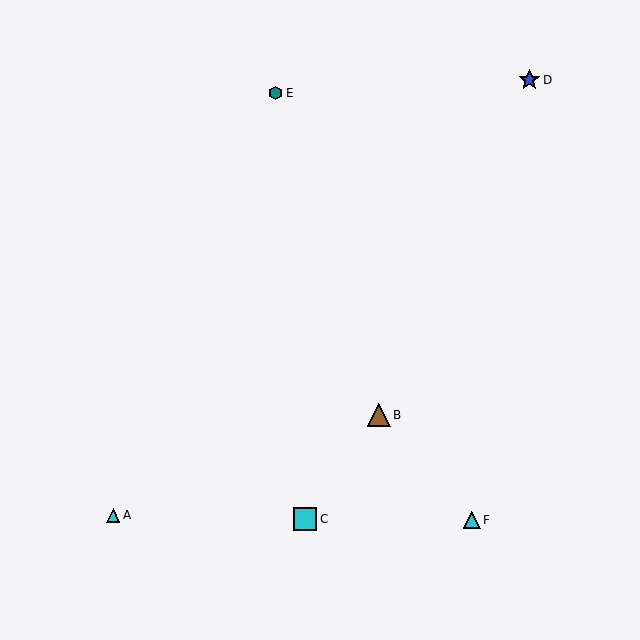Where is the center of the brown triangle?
The center of the brown triangle is at (379, 415).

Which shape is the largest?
The cyan square (labeled C) is the largest.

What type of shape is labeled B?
Shape B is a brown triangle.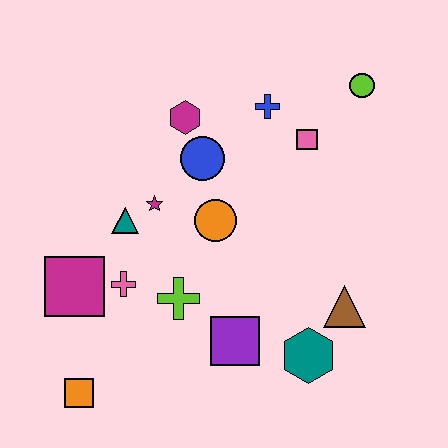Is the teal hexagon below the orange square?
No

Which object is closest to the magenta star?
The teal triangle is closest to the magenta star.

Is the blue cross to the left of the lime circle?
Yes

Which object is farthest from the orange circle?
The orange square is farthest from the orange circle.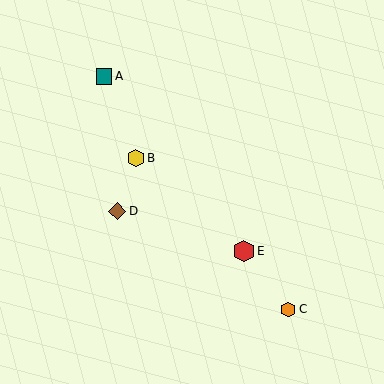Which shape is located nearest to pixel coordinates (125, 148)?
The yellow hexagon (labeled B) at (136, 158) is nearest to that location.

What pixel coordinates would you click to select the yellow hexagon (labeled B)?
Click at (136, 158) to select the yellow hexagon B.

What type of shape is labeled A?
Shape A is a teal square.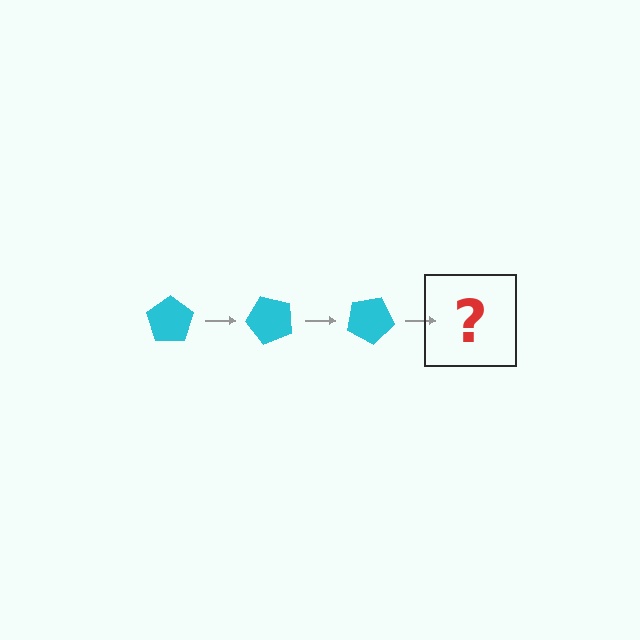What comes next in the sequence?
The next element should be a cyan pentagon rotated 150 degrees.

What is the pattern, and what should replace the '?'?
The pattern is that the pentagon rotates 50 degrees each step. The '?' should be a cyan pentagon rotated 150 degrees.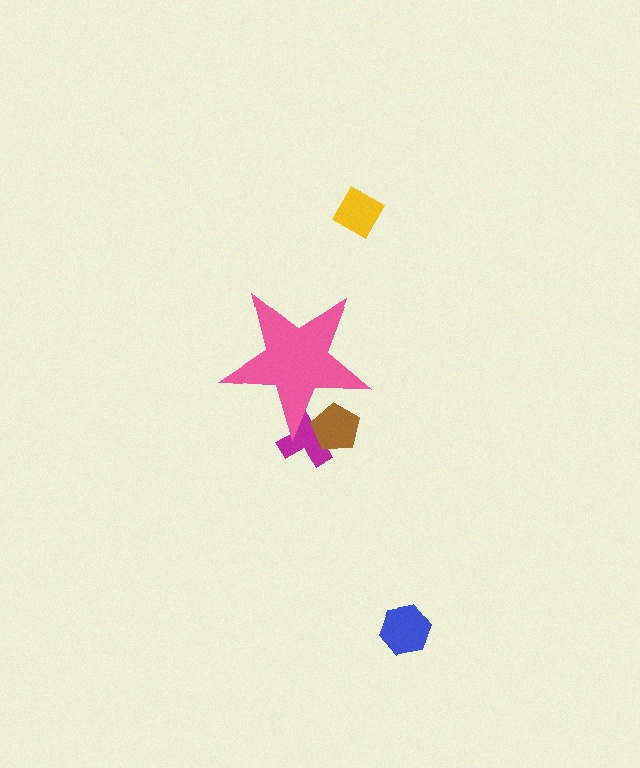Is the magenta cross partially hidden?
Yes, the magenta cross is partially hidden behind the pink star.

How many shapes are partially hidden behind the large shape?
2 shapes are partially hidden.